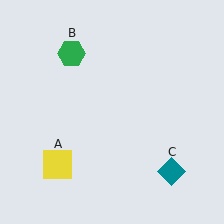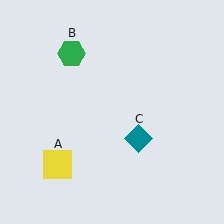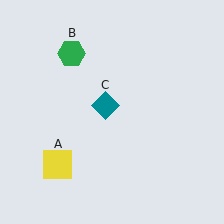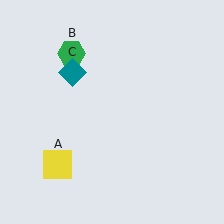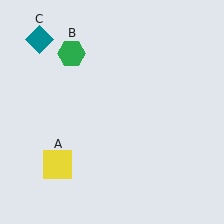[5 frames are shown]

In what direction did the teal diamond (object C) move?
The teal diamond (object C) moved up and to the left.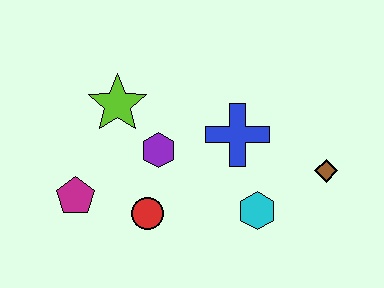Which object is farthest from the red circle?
The brown diamond is farthest from the red circle.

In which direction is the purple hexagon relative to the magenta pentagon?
The purple hexagon is to the right of the magenta pentagon.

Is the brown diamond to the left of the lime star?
No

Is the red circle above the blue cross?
No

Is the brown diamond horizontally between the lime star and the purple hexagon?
No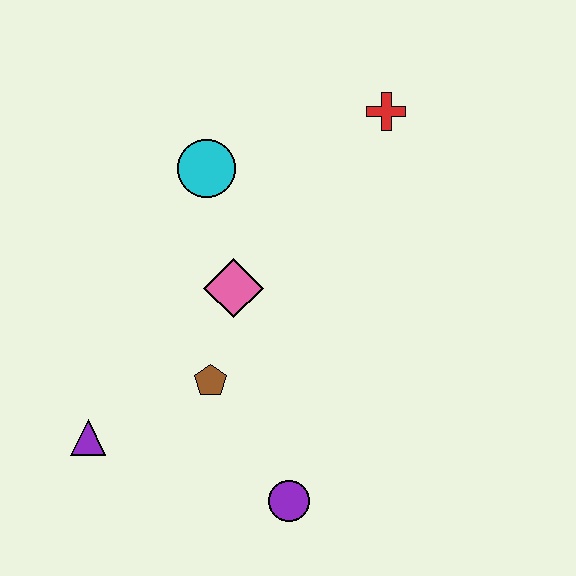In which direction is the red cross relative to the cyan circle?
The red cross is to the right of the cyan circle.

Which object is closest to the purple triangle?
The brown pentagon is closest to the purple triangle.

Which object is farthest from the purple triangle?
The red cross is farthest from the purple triangle.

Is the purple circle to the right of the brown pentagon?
Yes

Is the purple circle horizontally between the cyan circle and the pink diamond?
No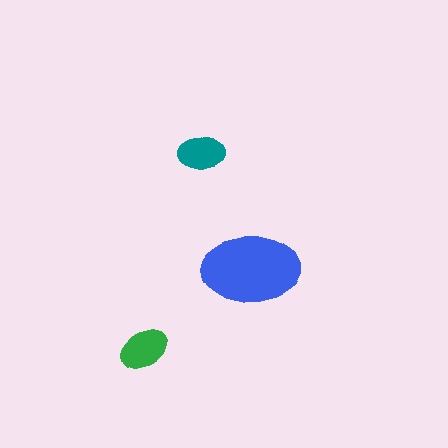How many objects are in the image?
There are 3 objects in the image.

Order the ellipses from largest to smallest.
the blue one, the green one, the teal one.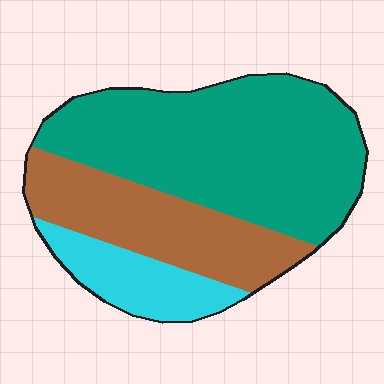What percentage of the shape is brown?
Brown covers roughly 30% of the shape.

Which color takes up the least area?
Cyan, at roughly 15%.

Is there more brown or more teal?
Teal.